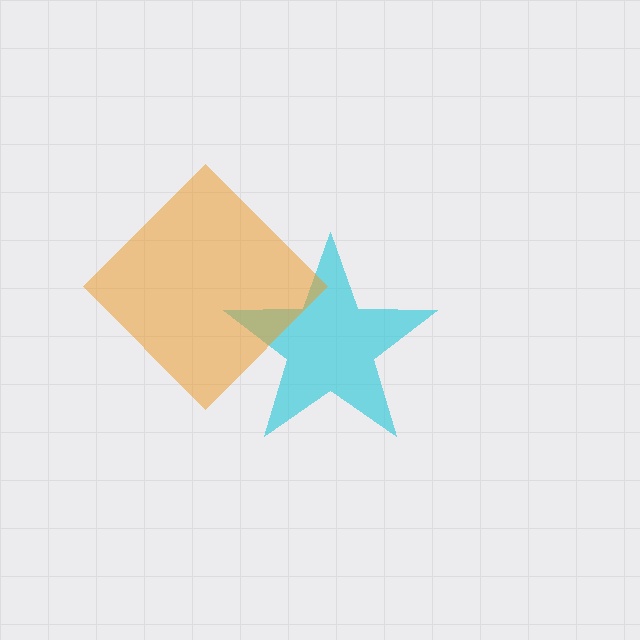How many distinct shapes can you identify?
There are 2 distinct shapes: a cyan star, an orange diamond.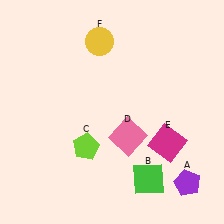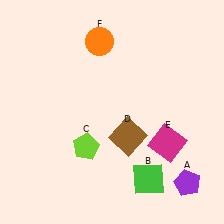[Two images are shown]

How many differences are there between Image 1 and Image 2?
There are 2 differences between the two images.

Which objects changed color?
D changed from pink to brown. F changed from yellow to orange.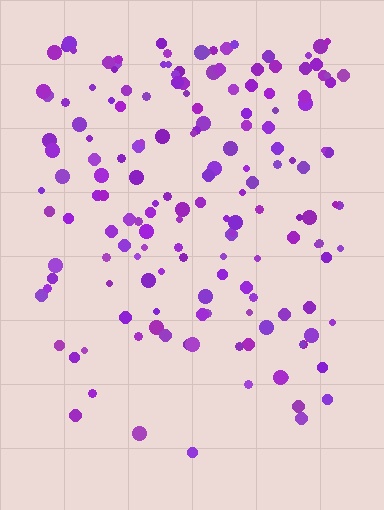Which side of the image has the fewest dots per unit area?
The bottom.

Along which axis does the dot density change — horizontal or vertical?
Vertical.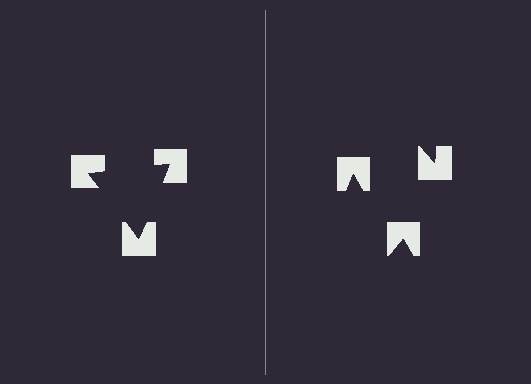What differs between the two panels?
The notched squares are positioned identically on both sides; only the wedge orientations differ. On the left they align to a triangle; on the right they are misaligned.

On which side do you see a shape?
An illusory triangle appears on the left side. On the right side the wedge cuts are rotated, so no coherent shape forms.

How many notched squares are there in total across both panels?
6 — 3 on each side.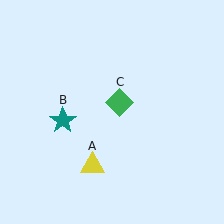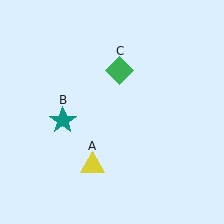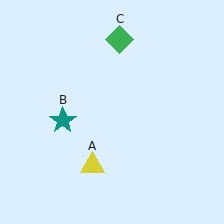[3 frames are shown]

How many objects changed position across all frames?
1 object changed position: green diamond (object C).